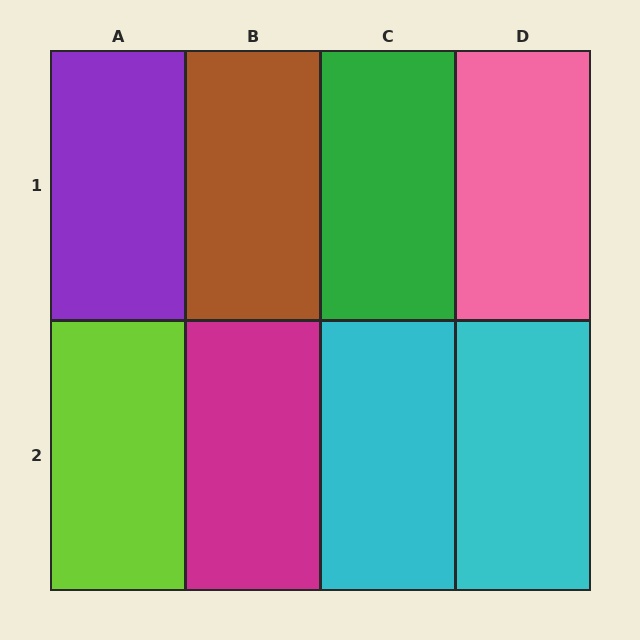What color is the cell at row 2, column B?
Magenta.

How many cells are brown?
1 cell is brown.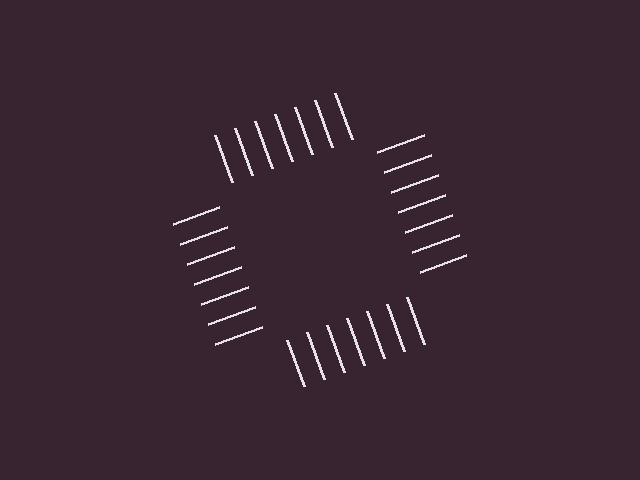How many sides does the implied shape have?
4 sides — the line-ends trace a square.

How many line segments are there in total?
28 — 7 along each of the 4 edges.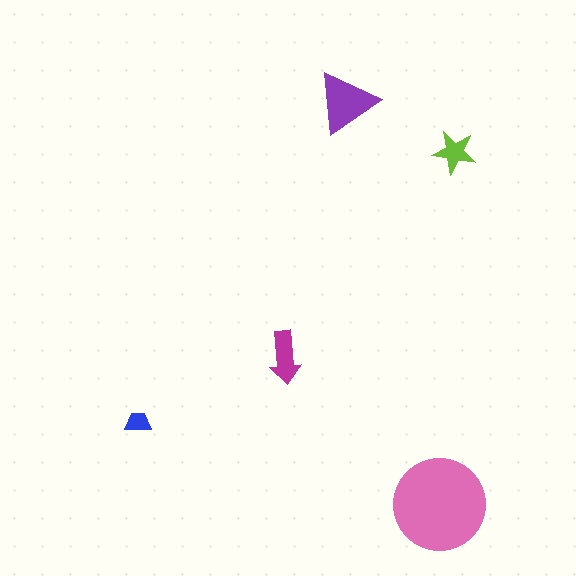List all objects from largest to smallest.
The pink circle, the purple triangle, the magenta arrow, the lime star, the blue trapezoid.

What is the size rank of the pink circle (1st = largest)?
1st.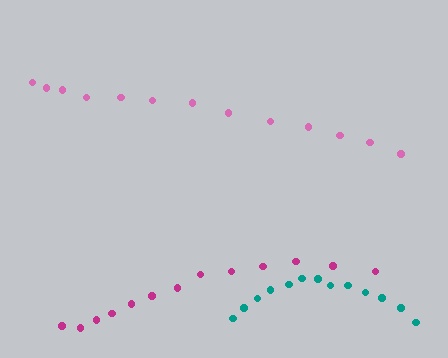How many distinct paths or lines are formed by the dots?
There are 3 distinct paths.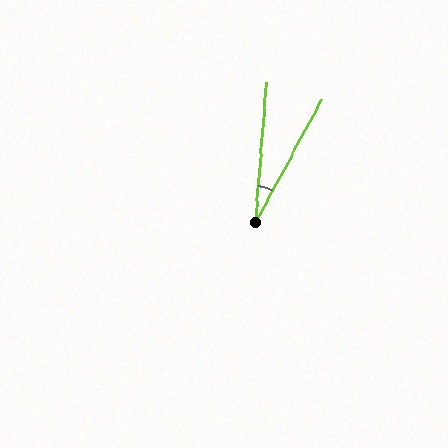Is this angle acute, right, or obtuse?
It is acute.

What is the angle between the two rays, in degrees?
Approximately 24 degrees.